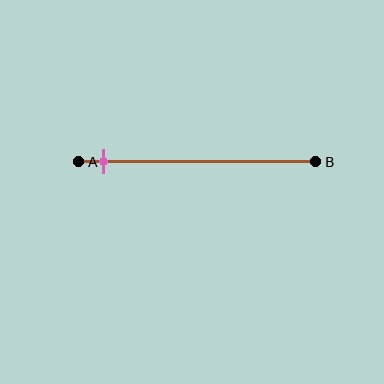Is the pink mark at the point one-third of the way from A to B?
No, the mark is at about 10% from A, not at the 33% one-third point.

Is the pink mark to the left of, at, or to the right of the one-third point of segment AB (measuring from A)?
The pink mark is to the left of the one-third point of segment AB.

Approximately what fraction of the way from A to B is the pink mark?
The pink mark is approximately 10% of the way from A to B.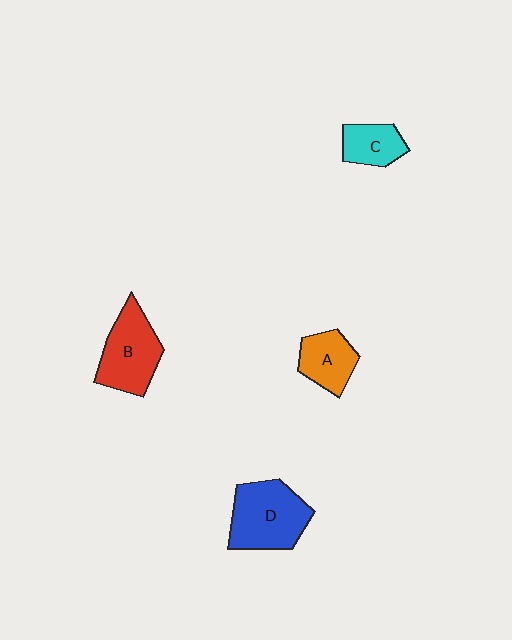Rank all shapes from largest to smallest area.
From largest to smallest: D (blue), B (red), A (orange), C (cyan).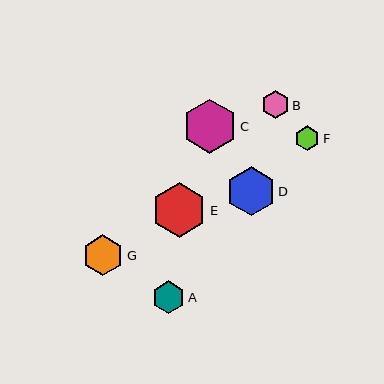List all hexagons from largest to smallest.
From largest to smallest: E, C, D, G, A, B, F.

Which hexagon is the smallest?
Hexagon F is the smallest with a size of approximately 25 pixels.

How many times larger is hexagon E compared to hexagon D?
Hexagon E is approximately 1.1 times the size of hexagon D.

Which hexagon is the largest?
Hexagon E is the largest with a size of approximately 55 pixels.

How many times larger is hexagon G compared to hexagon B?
Hexagon G is approximately 1.5 times the size of hexagon B.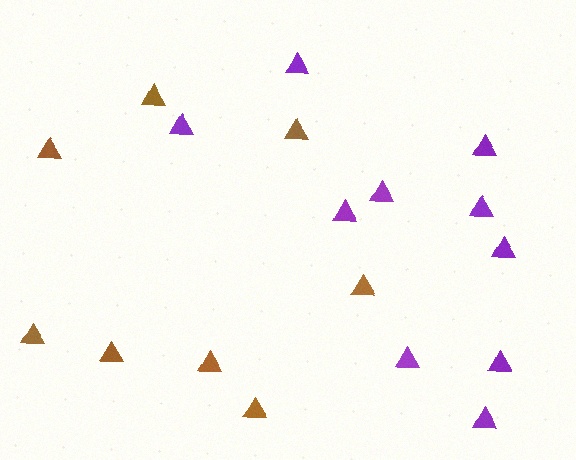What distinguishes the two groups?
There are 2 groups: one group of purple triangles (10) and one group of brown triangles (8).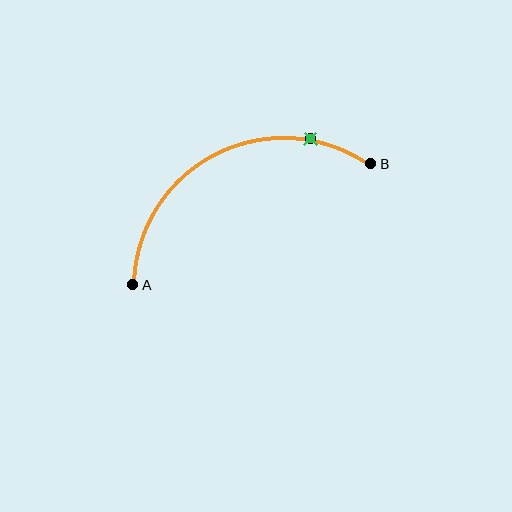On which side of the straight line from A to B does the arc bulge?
The arc bulges above the straight line connecting A and B.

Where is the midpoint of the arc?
The arc midpoint is the point on the curve farthest from the straight line joining A and B. It sits above that line.